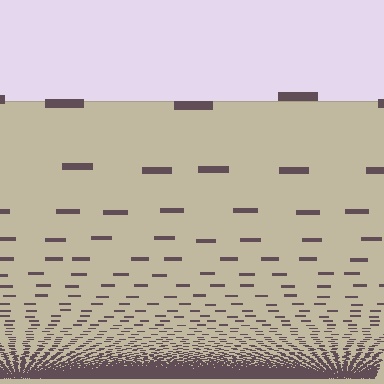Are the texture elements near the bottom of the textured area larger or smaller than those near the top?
Smaller. The gradient is inverted — elements near the bottom are smaller and denser.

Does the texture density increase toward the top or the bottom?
Density increases toward the bottom.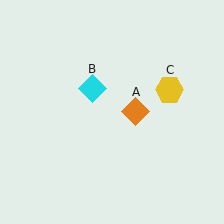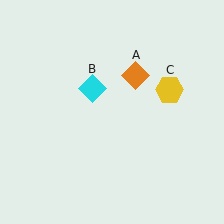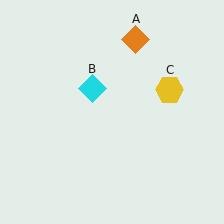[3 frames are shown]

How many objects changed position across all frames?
1 object changed position: orange diamond (object A).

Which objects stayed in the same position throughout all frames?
Cyan diamond (object B) and yellow hexagon (object C) remained stationary.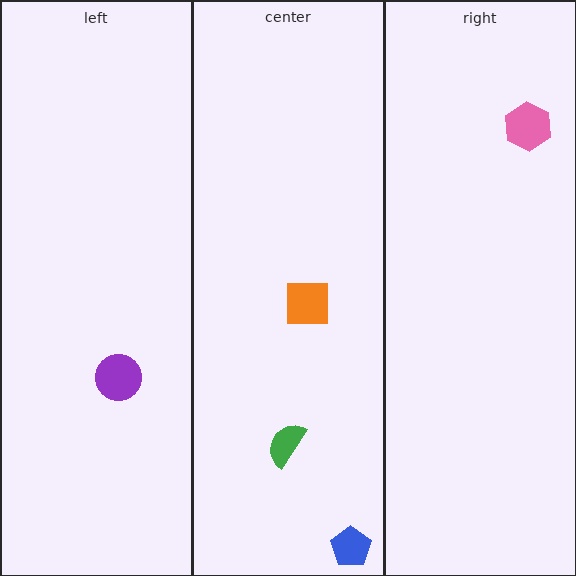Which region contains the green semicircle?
The center region.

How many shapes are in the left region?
1.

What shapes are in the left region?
The purple circle.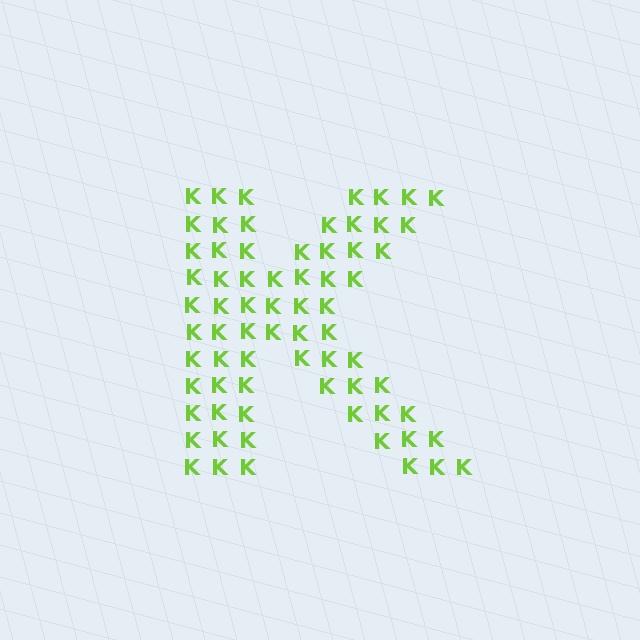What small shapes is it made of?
It is made of small letter K's.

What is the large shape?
The large shape is the letter K.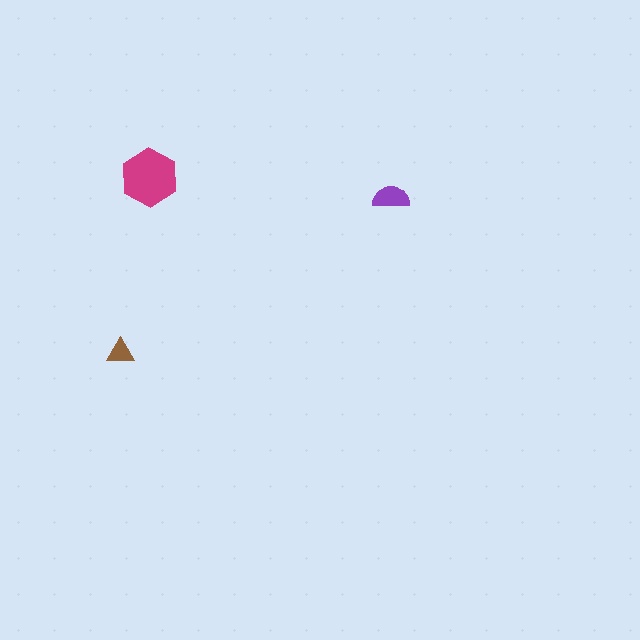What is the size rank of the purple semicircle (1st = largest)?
2nd.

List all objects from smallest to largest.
The brown triangle, the purple semicircle, the magenta hexagon.